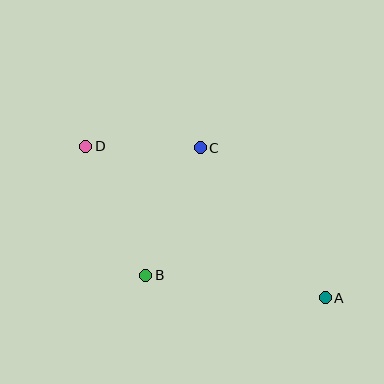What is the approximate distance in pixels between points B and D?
The distance between B and D is approximately 142 pixels.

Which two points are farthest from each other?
Points A and D are farthest from each other.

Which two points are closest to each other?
Points C and D are closest to each other.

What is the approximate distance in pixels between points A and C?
The distance between A and C is approximately 195 pixels.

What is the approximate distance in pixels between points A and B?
The distance between A and B is approximately 181 pixels.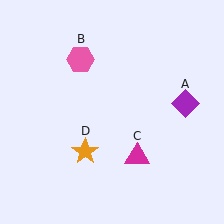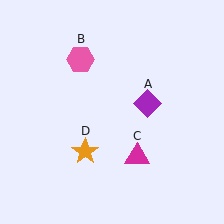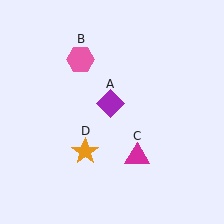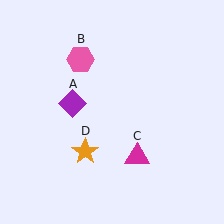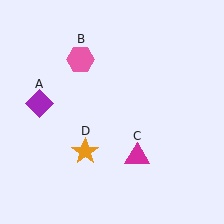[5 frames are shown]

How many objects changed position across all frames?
1 object changed position: purple diamond (object A).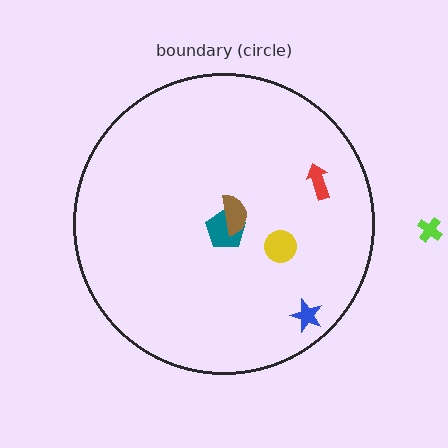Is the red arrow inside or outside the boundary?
Inside.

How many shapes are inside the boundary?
5 inside, 1 outside.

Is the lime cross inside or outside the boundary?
Outside.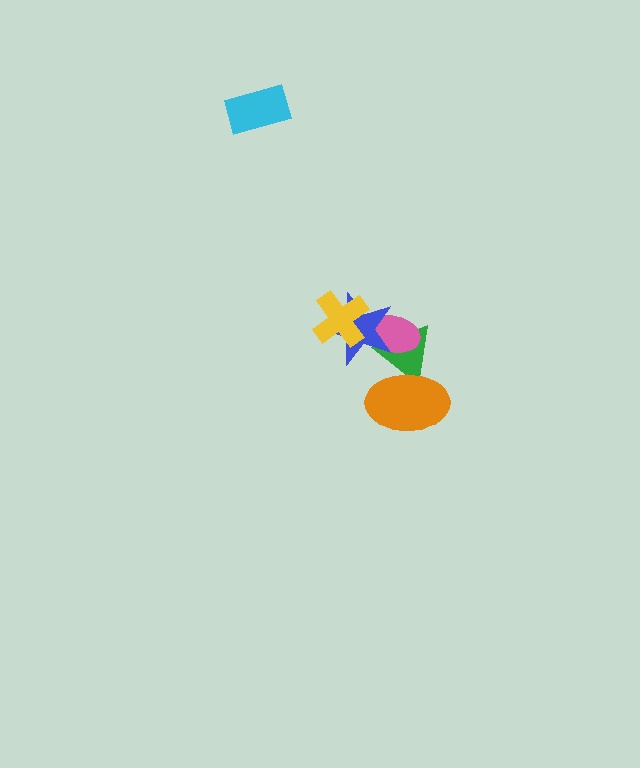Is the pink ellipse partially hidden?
Yes, it is partially covered by another shape.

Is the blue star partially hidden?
Yes, it is partially covered by another shape.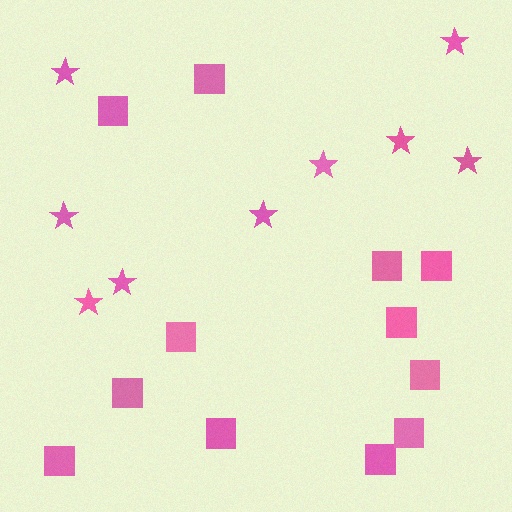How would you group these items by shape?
There are 2 groups: one group of stars (9) and one group of squares (12).